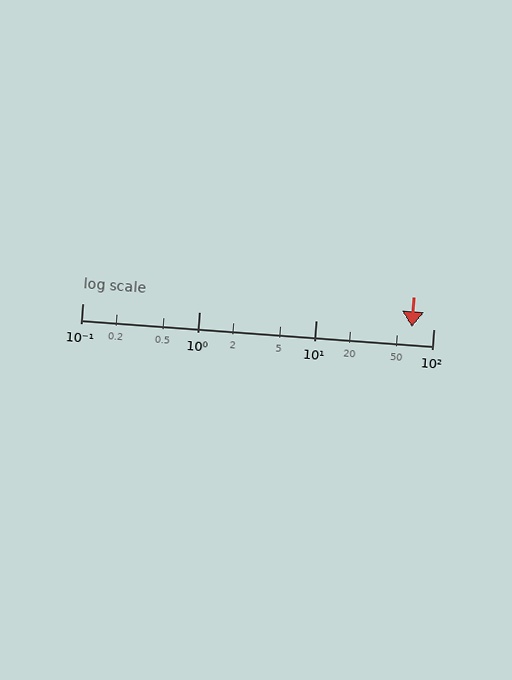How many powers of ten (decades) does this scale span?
The scale spans 3 decades, from 0.1 to 100.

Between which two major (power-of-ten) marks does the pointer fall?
The pointer is between 10 and 100.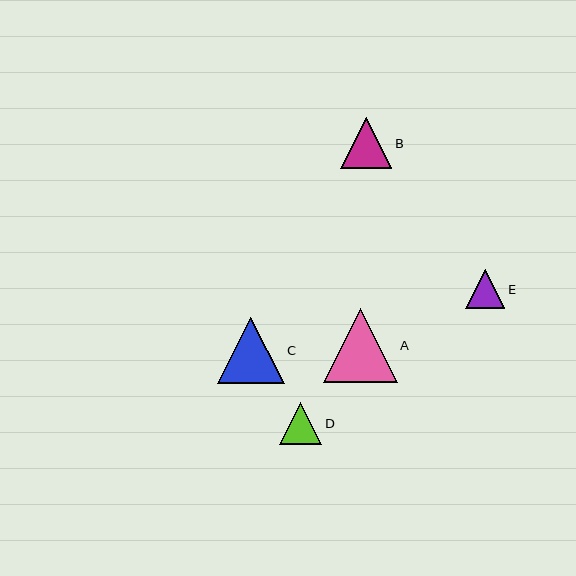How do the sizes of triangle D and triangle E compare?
Triangle D and triangle E are approximately the same size.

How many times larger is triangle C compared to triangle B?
Triangle C is approximately 1.3 times the size of triangle B.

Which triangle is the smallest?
Triangle E is the smallest with a size of approximately 39 pixels.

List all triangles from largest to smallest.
From largest to smallest: A, C, B, D, E.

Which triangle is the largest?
Triangle A is the largest with a size of approximately 74 pixels.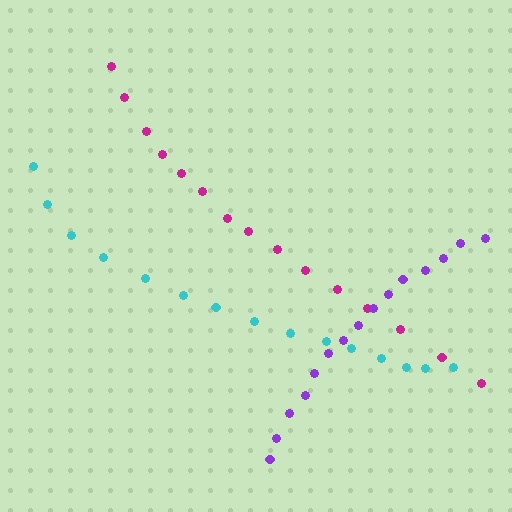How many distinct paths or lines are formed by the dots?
There are 3 distinct paths.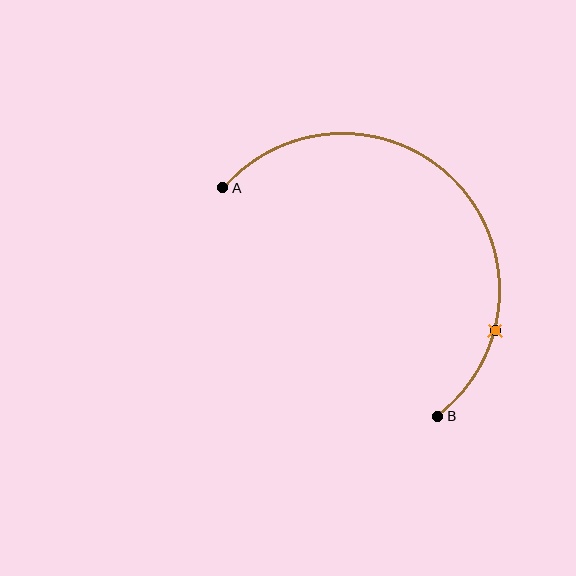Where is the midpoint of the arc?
The arc midpoint is the point on the curve farthest from the straight line joining A and B. It sits above and to the right of that line.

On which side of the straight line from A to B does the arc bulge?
The arc bulges above and to the right of the straight line connecting A and B.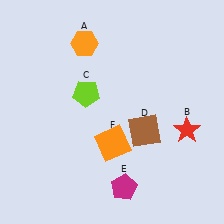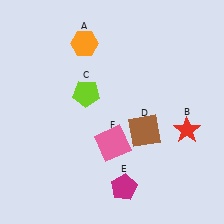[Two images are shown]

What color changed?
The square (F) changed from orange in Image 1 to pink in Image 2.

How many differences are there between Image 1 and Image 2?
There is 1 difference between the two images.